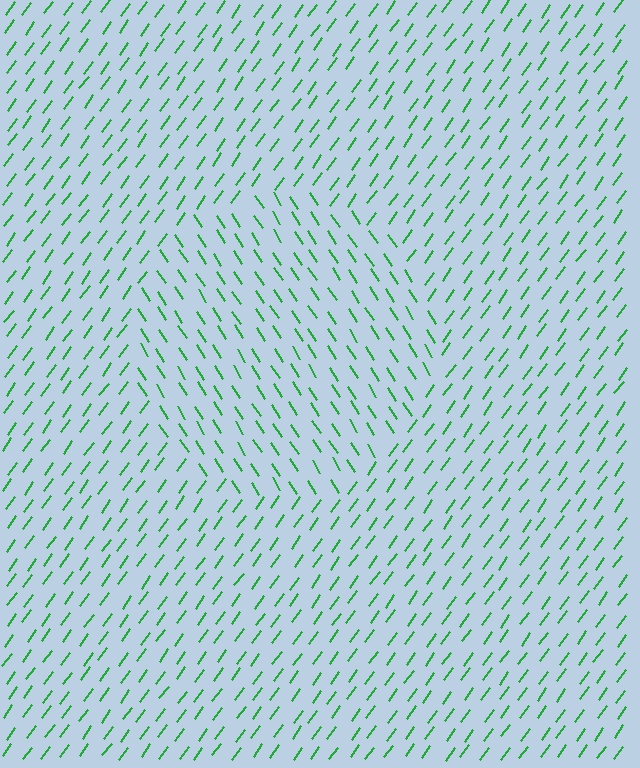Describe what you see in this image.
The image is filled with small green line segments. A circle region in the image has lines oriented differently from the surrounding lines, creating a visible texture boundary.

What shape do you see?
I see a circle.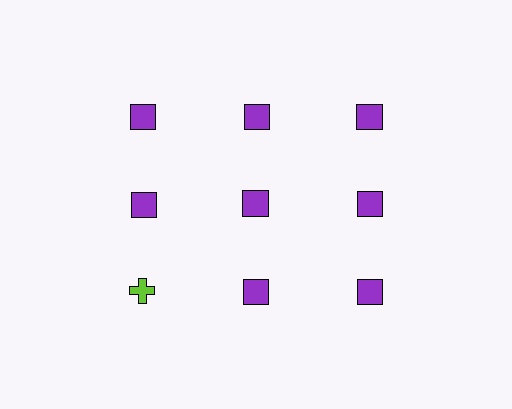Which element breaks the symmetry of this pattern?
The lime cross in the third row, leftmost column breaks the symmetry. All other shapes are purple squares.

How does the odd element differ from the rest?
It differs in both color (lime instead of purple) and shape (cross instead of square).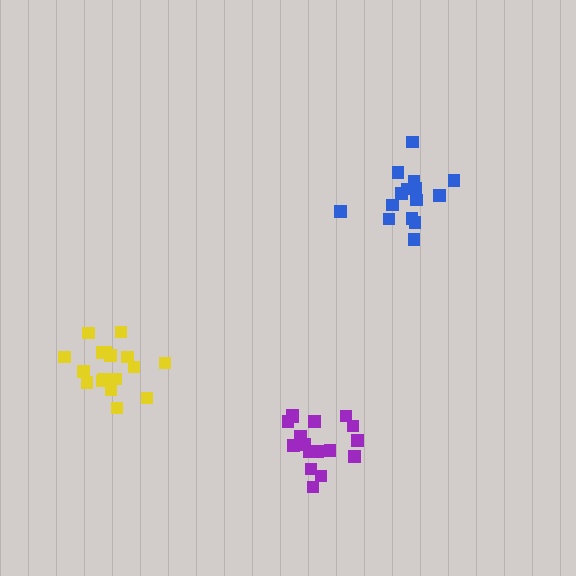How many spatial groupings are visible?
There are 3 spatial groupings.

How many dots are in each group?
Group 1: 15 dots, Group 2: 17 dots, Group 3: 17 dots (49 total).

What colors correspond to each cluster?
The clusters are colored: blue, yellow, purple.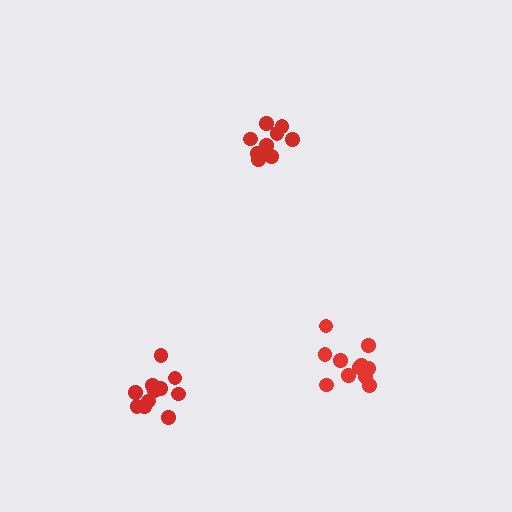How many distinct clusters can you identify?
There are 3 distinct clusters.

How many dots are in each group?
Group 1: 11 dots, Group 2: 9 dots, Group 3: 12 dots (32 total).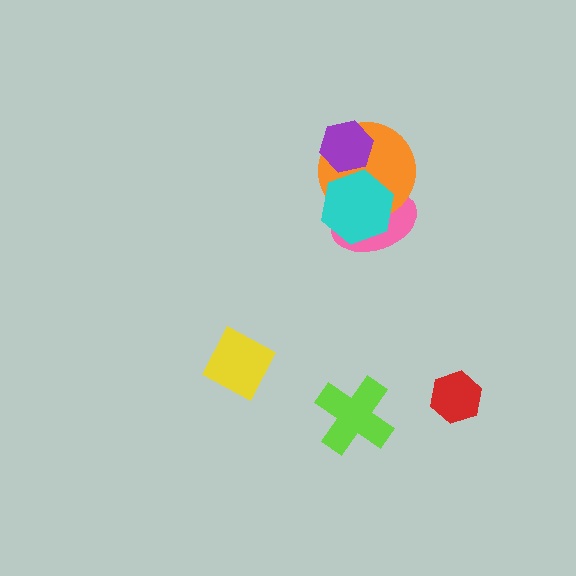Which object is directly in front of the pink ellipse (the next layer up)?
The orange circle is directly in front of the pink ellipse.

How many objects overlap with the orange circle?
3 objects overlap with the orange circle.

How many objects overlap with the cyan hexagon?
2 objects overlap with the cyan hexagon.